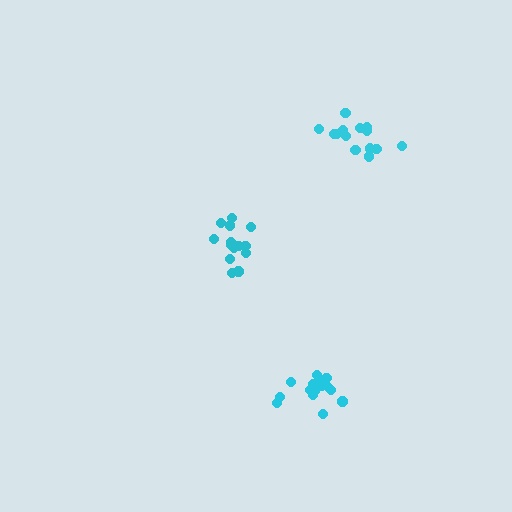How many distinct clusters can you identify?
There are 3 distinct clusters.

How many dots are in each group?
Group 1: 15 dots, Group 2: 14 dots, Group 3: 15 dots (44 total).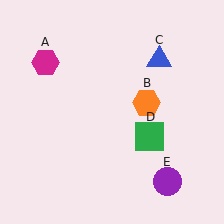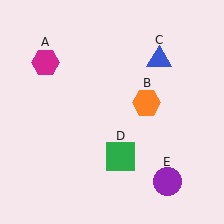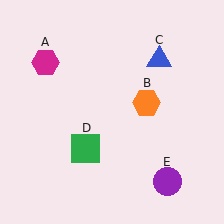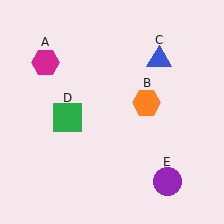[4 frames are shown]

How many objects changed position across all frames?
1 object changed position: green square (object D).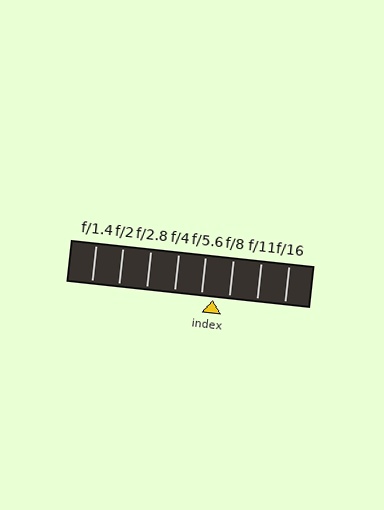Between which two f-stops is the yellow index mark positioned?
The index mark is between f/5.6 and f/8.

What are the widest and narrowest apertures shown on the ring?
The widest aperture shown is f/1.4 and the narrowest is f/16.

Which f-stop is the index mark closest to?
The index mark is closest to f/5.6.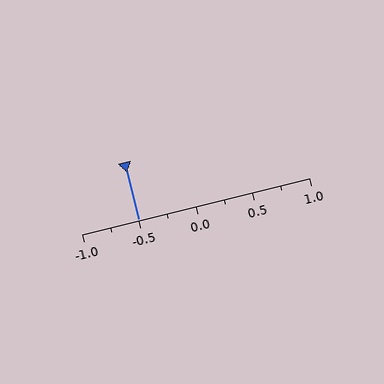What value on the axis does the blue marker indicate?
The marker indicates approximately -0.5.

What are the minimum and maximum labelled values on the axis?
The axis runs from -1.0 to 1.0.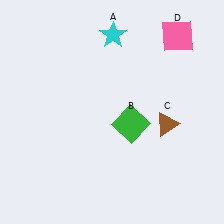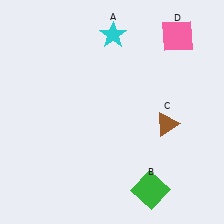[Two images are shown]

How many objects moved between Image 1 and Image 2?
1 object moved between the two images.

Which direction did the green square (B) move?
The green square (B) moved down.